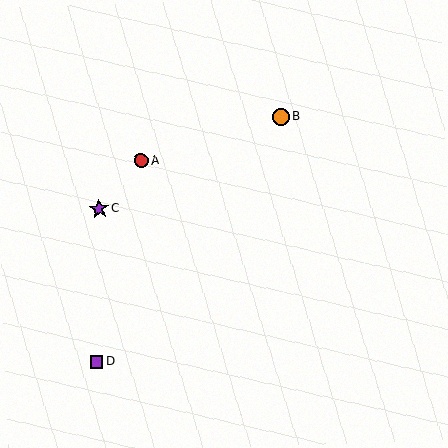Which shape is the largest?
The purple star (labeled C) is the largest.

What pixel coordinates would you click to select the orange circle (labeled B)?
Click at (281, 117) to select the orange circle B.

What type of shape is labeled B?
Shape B is an orange circle.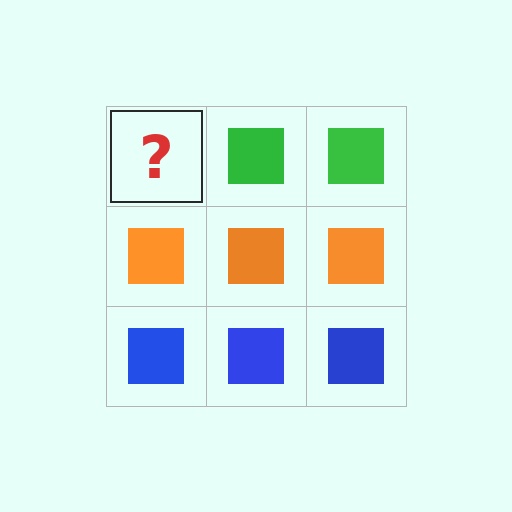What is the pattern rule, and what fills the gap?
The rule is that each row has a consistent color. The gap should be filled with a green square.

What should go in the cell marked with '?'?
The missing cell should contain a green square.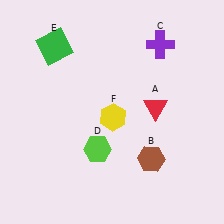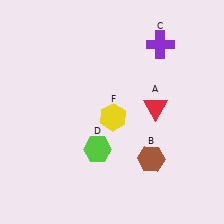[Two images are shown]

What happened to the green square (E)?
The green square (E) was removed in Image 2. It was in the top-left area of Image 1.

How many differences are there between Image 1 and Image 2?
There is 1 difference between the two images.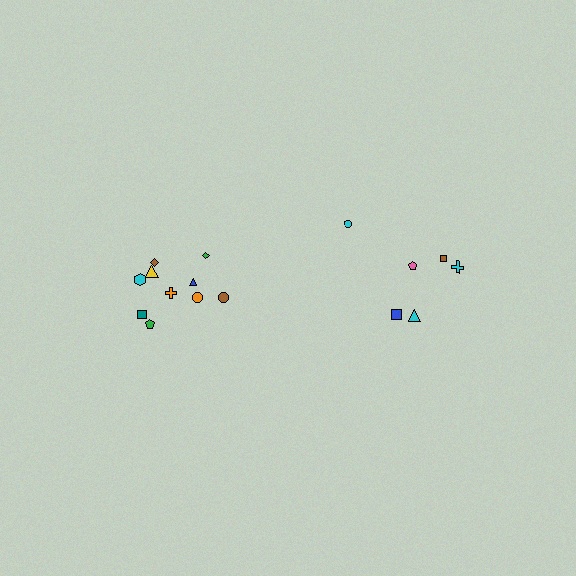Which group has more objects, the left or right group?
The left group.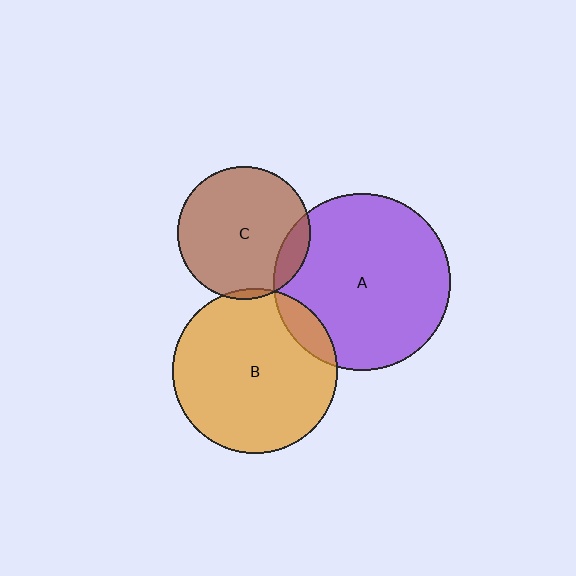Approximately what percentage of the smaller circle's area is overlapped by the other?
Approximately 5%.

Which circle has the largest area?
Circle A (purple).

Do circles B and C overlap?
Yes.